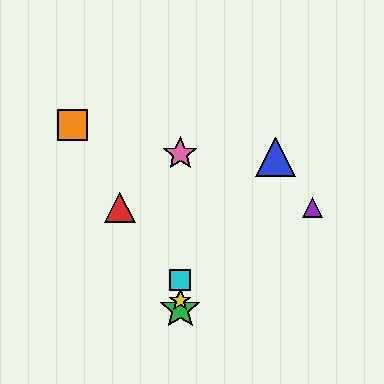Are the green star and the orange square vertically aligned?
No, the green star is at x≈180 and the orange square is at x≈72.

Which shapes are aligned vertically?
The green star, the yellow star, the cyan square, the pink star are aligned vertically.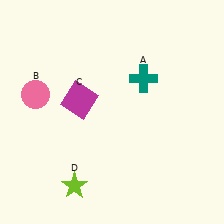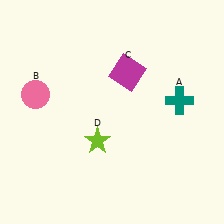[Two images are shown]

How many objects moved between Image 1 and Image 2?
3 objects moved between the two images.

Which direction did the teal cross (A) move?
The teal cross (A) moved right.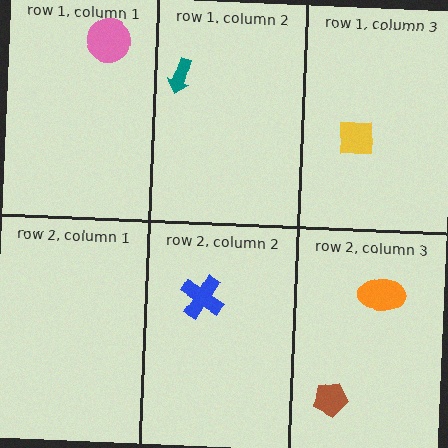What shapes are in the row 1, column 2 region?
The teal arrow.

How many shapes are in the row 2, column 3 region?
2.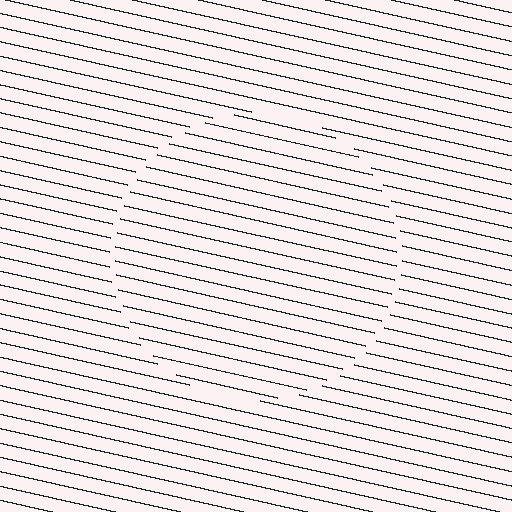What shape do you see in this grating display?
An illusory circle. The interior of the shape contains the same grating, shifted by half a period — the contour is defined by the phase discontinuity where line-ends from the inner and outer gratings abut.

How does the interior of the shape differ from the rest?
The interior of the shape contains the same grating, shifted by half a period — the contour is defined by the phase discontinuity where line-ends from the inner and outer gratings abut.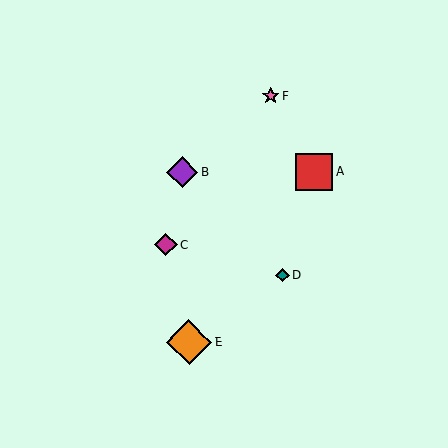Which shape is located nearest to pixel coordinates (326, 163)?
The red square (labeled A) at (314, 171) is nearest to that location.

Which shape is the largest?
The orange diamond (labeled E) is the largest.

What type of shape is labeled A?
Shape A is a red square.